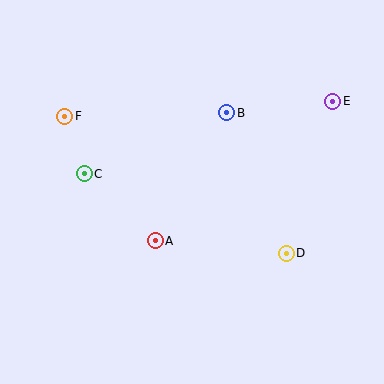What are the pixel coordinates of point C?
Point C is at (84, 174).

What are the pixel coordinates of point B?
Point B is at (227, 113).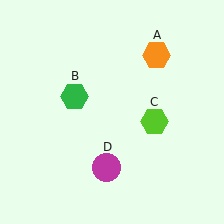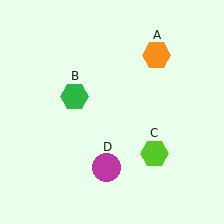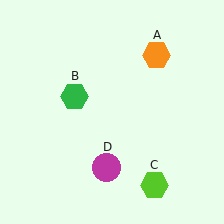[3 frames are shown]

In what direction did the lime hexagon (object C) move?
The lime hexagon (object C) moved down.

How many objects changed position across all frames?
1 object changed position: lime hexagon (object C).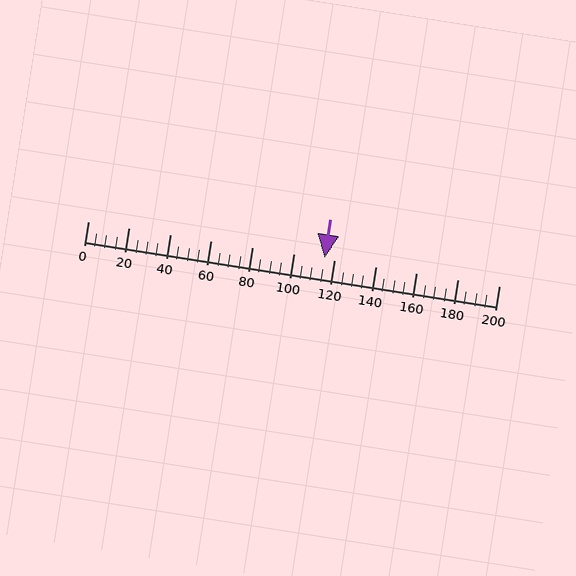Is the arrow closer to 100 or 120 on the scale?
The arrow is closer to 120.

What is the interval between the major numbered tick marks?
The major tick marks are spaced 20 units apart.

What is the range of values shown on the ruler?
The ruler shows values from 0 to 200.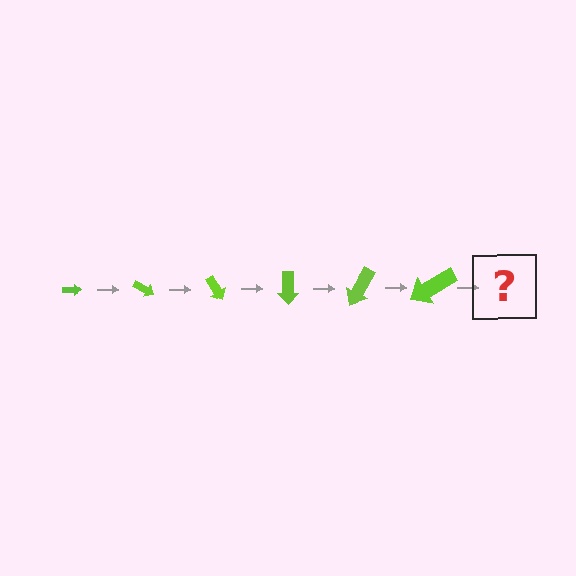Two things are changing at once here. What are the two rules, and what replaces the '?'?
The two rules are that the arrow grows larger each step and it rotates 30 degrees each step. The '?' should be an arrow, larger than the previous one and rotated 180 degrees from the start.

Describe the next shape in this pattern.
It should be an arrow, larger than the previous one and rotated 180 degrees from the start.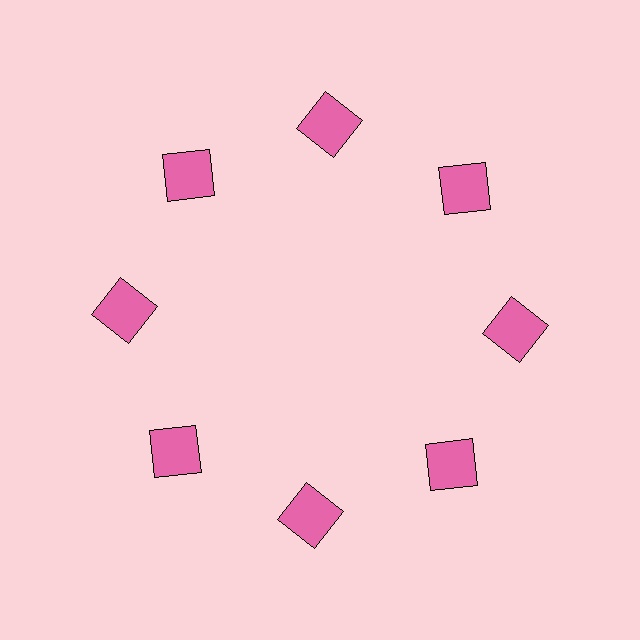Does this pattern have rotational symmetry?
Yes, this pattern has 8-fold rotational symmetry. It looks the same after rotating 45 degrees around the center.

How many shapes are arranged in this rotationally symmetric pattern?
There are 8 shapes, arranged in 8 groups of 1.